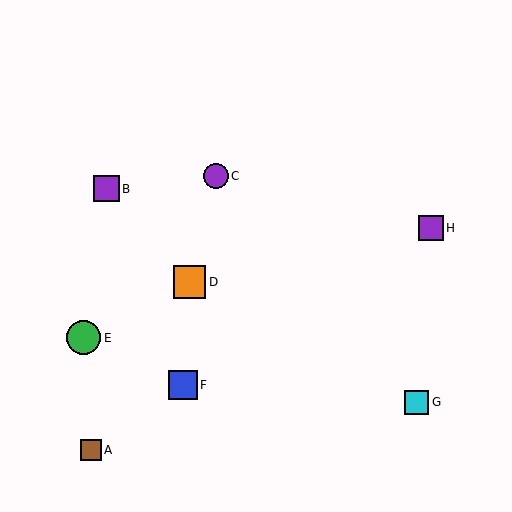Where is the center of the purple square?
The center of the purple square is at (106, 189).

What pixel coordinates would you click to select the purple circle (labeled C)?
Click at (216, 176) to select the purple circle C.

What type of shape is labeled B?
Shape B is a purple square.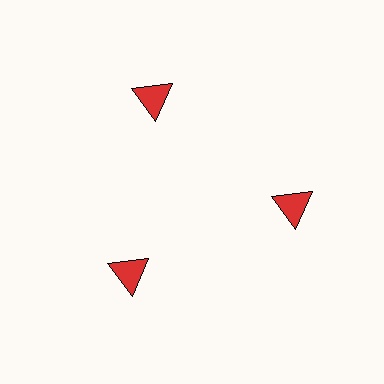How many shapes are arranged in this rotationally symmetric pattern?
There are 3 shapes, arranged in 3 groups of 1.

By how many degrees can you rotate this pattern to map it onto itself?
The pattern maps onto itself every 120 degrees of rotation.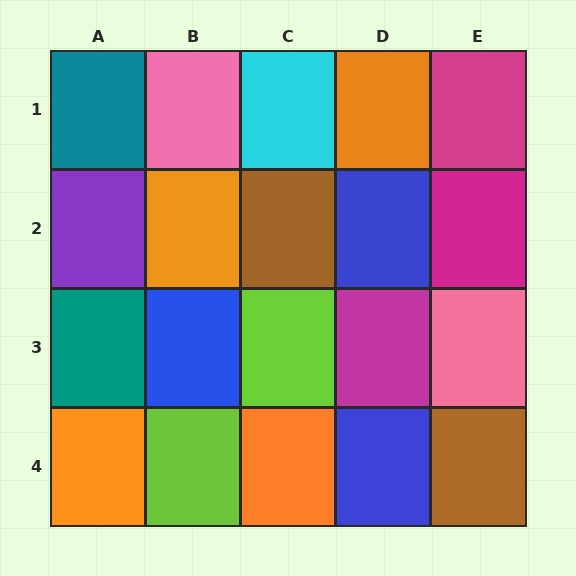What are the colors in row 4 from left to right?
Orange, lime, orange, blue, brown.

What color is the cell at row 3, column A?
Teal.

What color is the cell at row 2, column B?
Orange.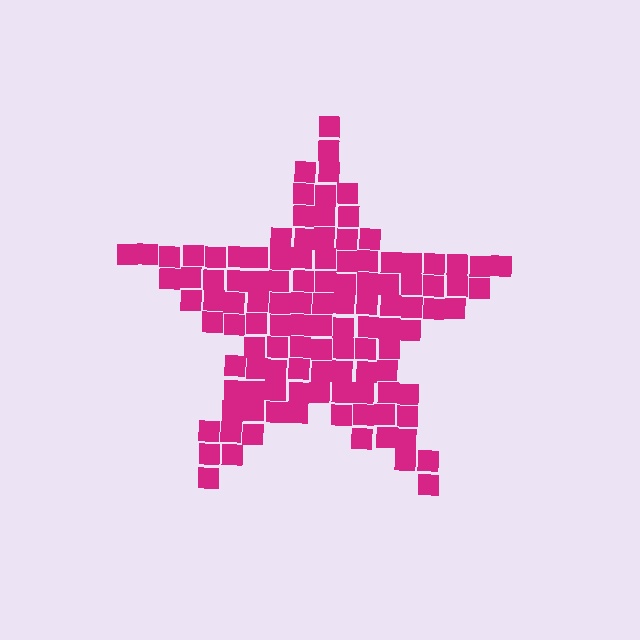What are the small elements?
The small elements are squares.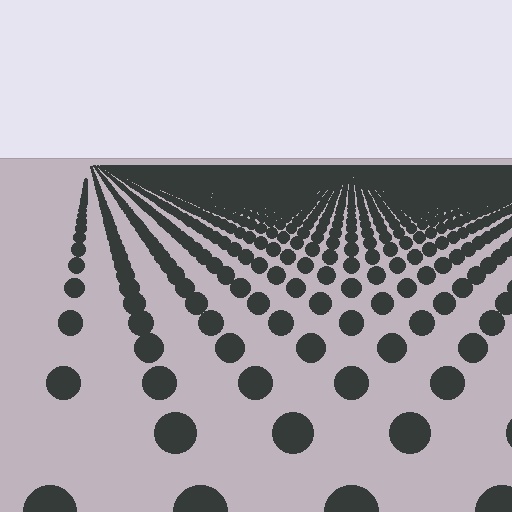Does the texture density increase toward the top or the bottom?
Density increases toward the top.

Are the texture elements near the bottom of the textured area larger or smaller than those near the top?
Larger. Near the bottom, elements are closer to the viewer and appear at a bigger on-screen size.